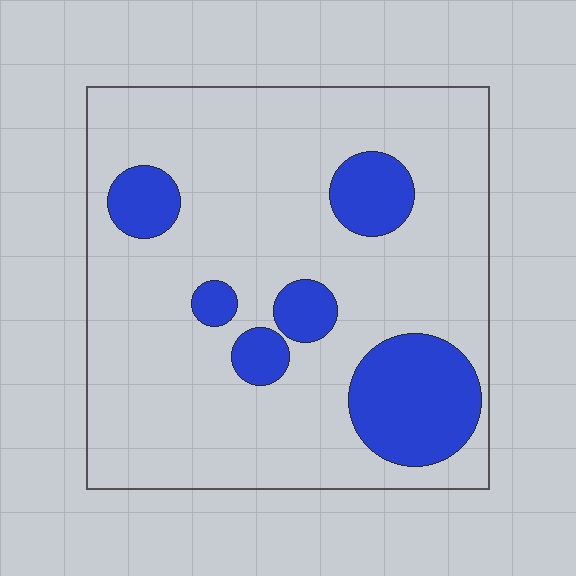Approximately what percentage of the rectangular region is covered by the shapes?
Approximately 20%.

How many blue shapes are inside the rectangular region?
6.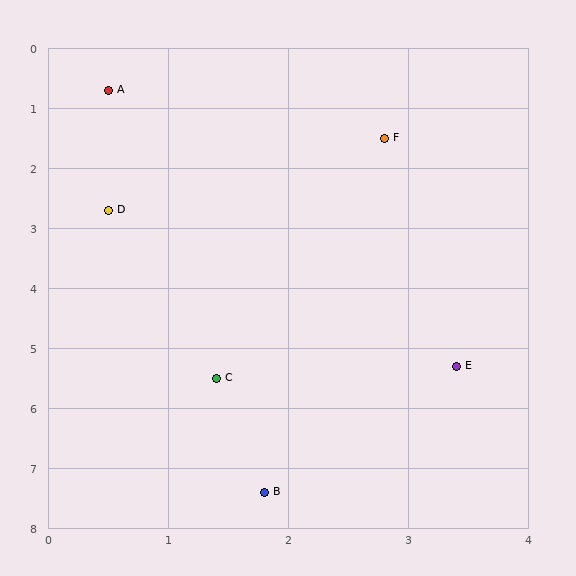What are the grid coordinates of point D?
Point D is at approximately (0.5, 2.7).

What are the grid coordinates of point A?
Point A is at approximately (0.5, 0.7).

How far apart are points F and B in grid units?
Points F and B are about 6.0 grid units apart.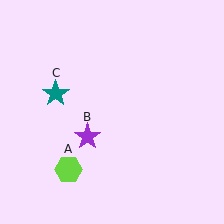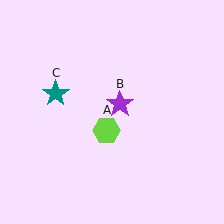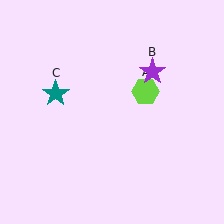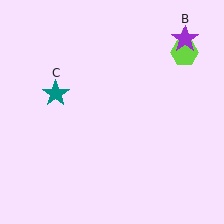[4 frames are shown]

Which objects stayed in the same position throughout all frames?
Teal star (object C) remained stationary.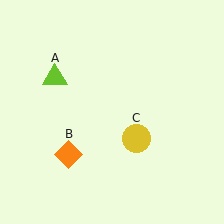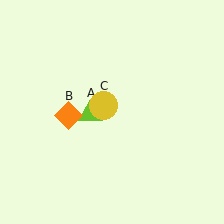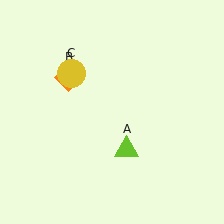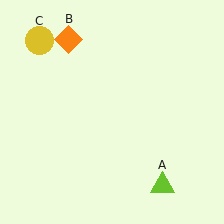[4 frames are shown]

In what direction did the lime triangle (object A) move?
The lime triangle (object A) moved down and to the right.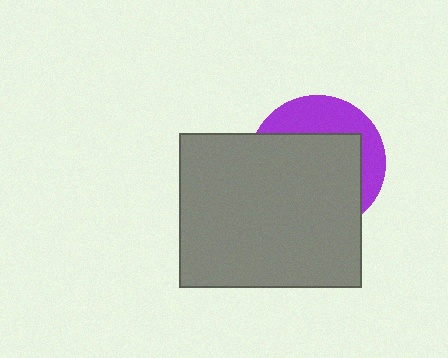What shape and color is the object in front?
The object in front is a gray rectangle.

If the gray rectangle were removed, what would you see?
You would see the complete purple circle.